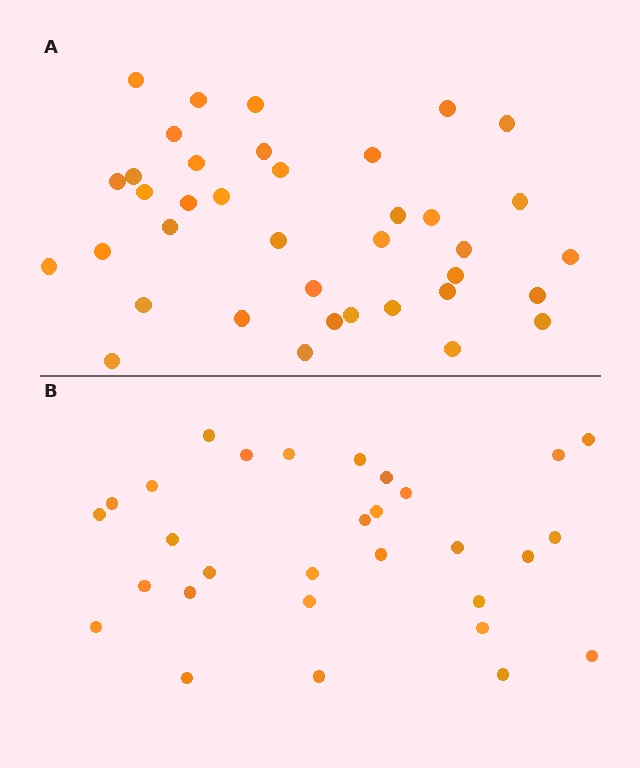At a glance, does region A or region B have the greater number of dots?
Region A (the top region) has more dots.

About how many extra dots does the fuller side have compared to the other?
Region A has roughly 8 or so more dots than region B.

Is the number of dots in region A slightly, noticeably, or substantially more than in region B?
Region A has noticeably more, but not dramatically so. The ratio is roughly 1.3 to 1.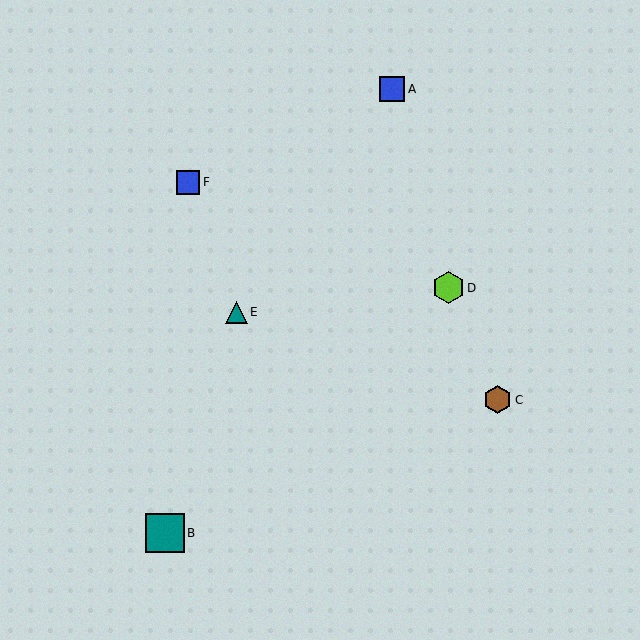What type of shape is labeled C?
Shape C is a brown hexagon.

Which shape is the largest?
The teal square (labeled B) is the largest.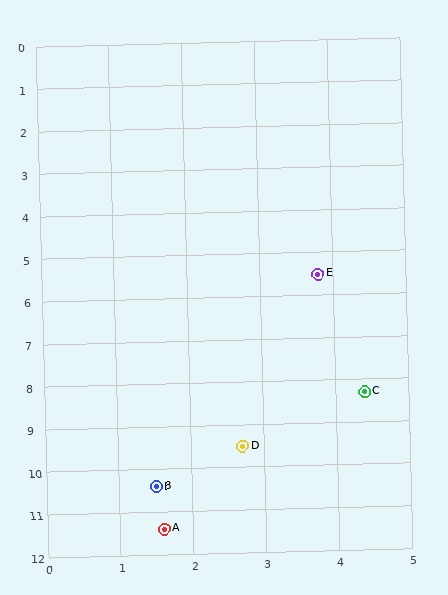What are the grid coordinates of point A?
Point A is at approximately (1.6, 11.4).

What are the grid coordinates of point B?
Point B is at approximately (1.5, 10.4).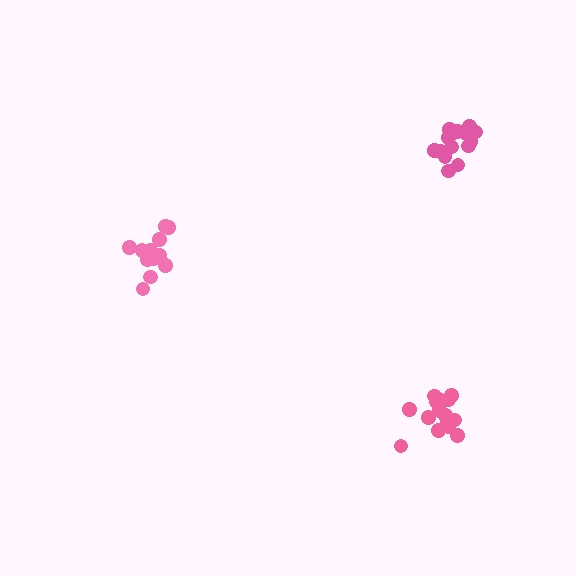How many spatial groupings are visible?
There are 3 spatial groupings.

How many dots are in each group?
Group 1: 13 dots, Group 2: 16 dots, Group 3: 14 dots (43 total).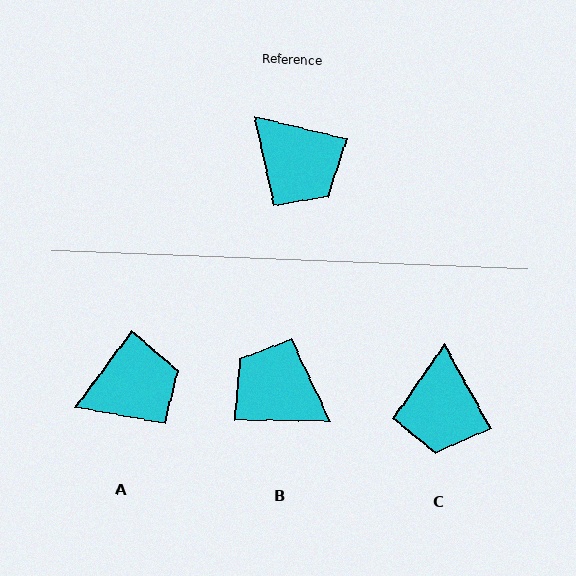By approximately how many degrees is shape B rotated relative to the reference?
Approximately 167 degrees clockwise.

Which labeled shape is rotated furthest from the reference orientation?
B, about 167 degrees away.